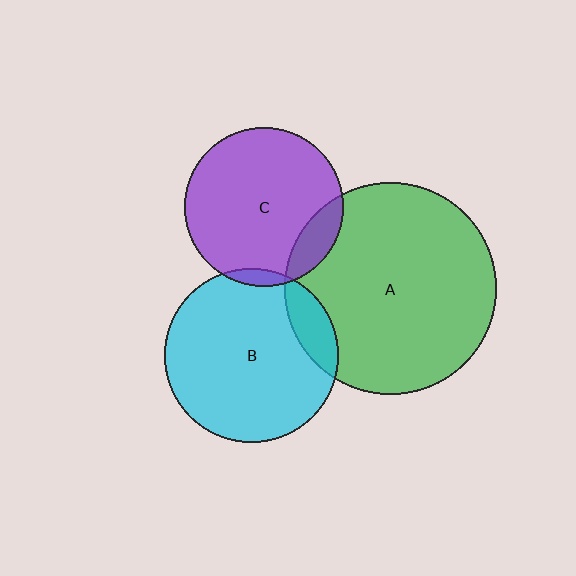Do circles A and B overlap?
Yes.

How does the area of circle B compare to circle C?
Approximately 1.2 times.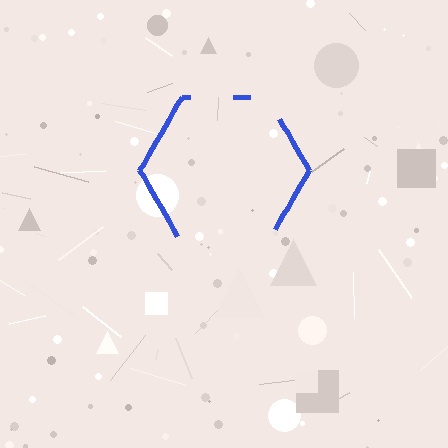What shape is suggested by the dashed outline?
The dashed outline suggests a hexagon.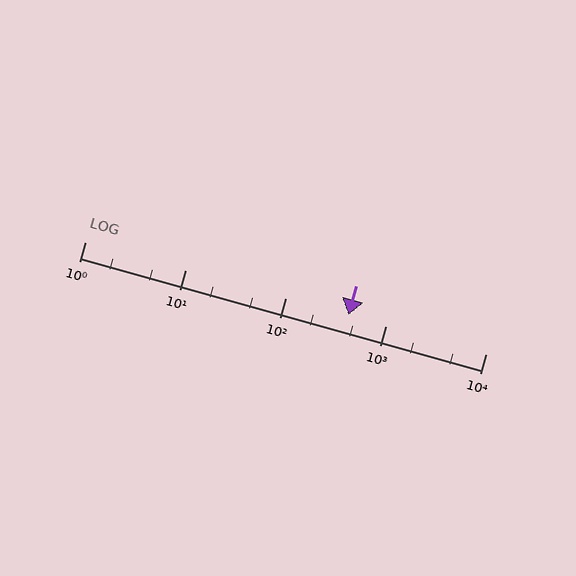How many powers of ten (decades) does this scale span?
The scale spans 4 decades, from 1 to 10000.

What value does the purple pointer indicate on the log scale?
The pointer indicates approximately 430.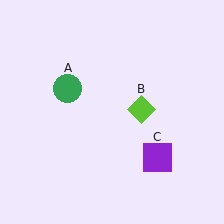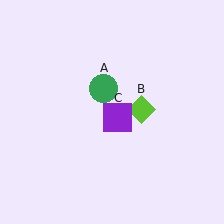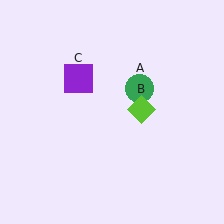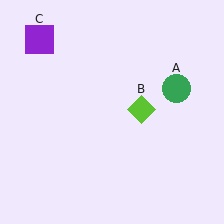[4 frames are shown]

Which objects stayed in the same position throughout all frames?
Lime diamond (object B) remained stationary.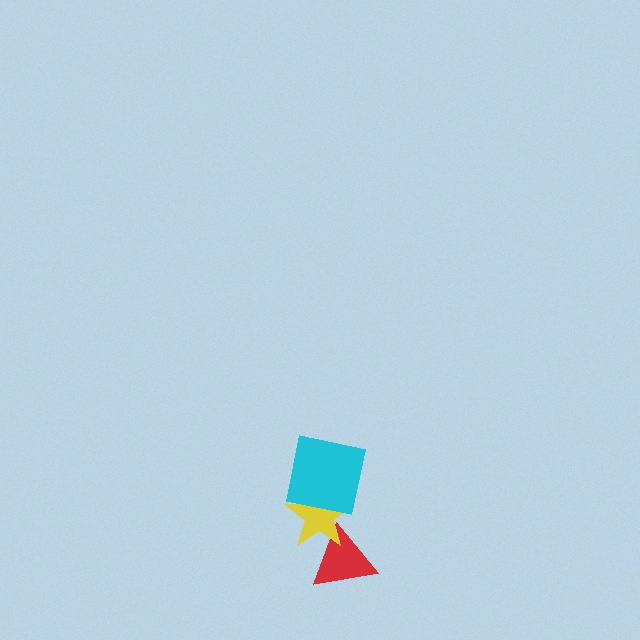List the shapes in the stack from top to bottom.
From top to bottom: the cyan square, the yellow star, the red triangle.